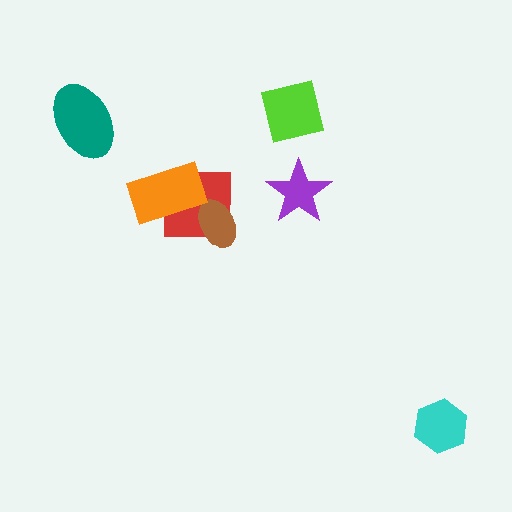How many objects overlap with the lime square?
0 objects overlap with the lime square.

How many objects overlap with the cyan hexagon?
0 objects overlap with the cyan hexagon.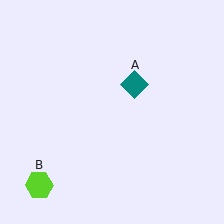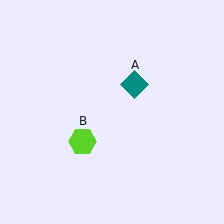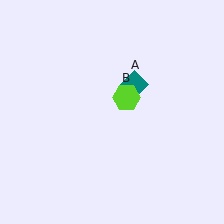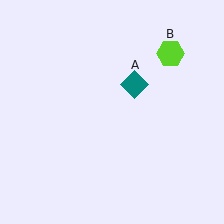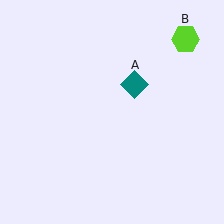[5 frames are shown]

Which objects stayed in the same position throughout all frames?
Teal diamond (object A) remained stationary.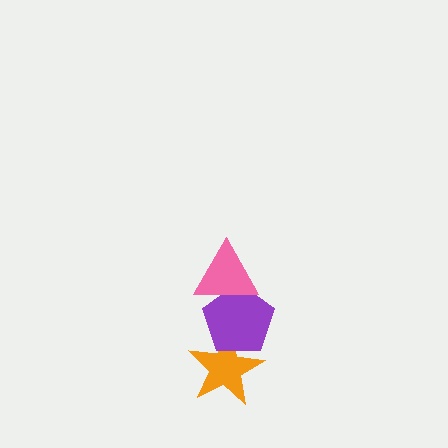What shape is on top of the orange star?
The purple pentagon is on top of the orange star.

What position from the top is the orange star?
The orange star is 3rd from the top.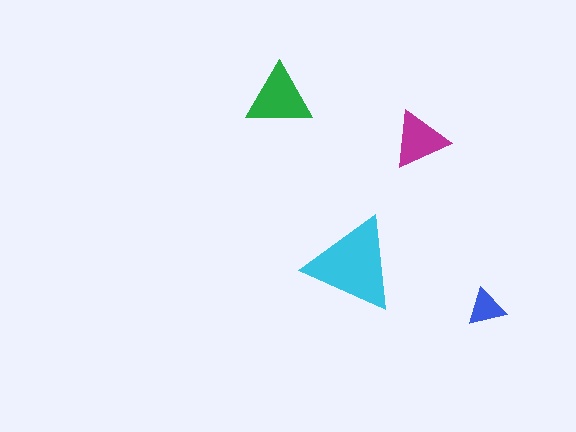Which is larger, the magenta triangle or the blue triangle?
The magenta one.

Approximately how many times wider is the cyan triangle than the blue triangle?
About 2.5 times wider.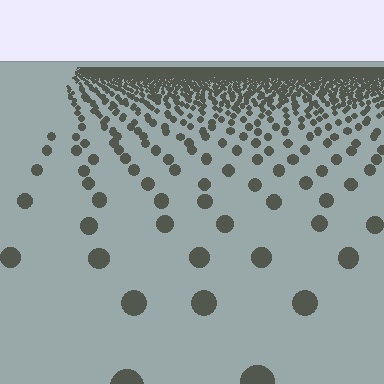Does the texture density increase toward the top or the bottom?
Density increases toward the top.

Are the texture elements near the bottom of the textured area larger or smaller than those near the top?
Larger. Near the bottom, elements are closer to the viewer and appear at a bigger on-screen size.